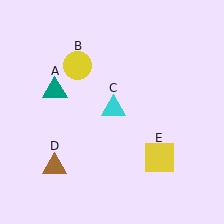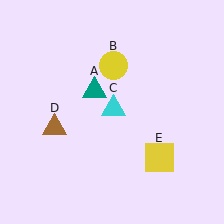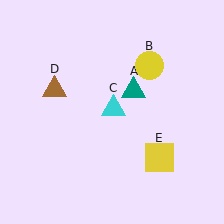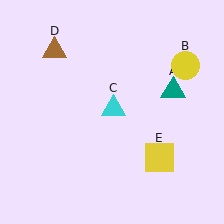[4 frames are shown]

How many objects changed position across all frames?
3 objects changed position: teal triangle (object A), yellow circle (object B), brown triangle (object D).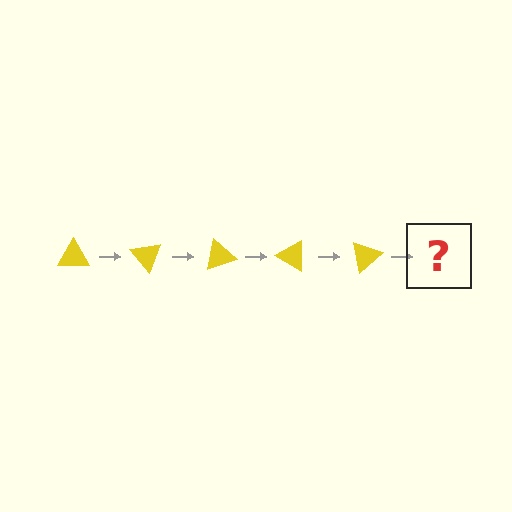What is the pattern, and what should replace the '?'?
The pattern is that the triangle rotates 50 degrees each step. The '?' should be a yellow triangle rotated 250 degrees.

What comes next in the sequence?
The next element should be a yellow triangle rotated 250 degrees.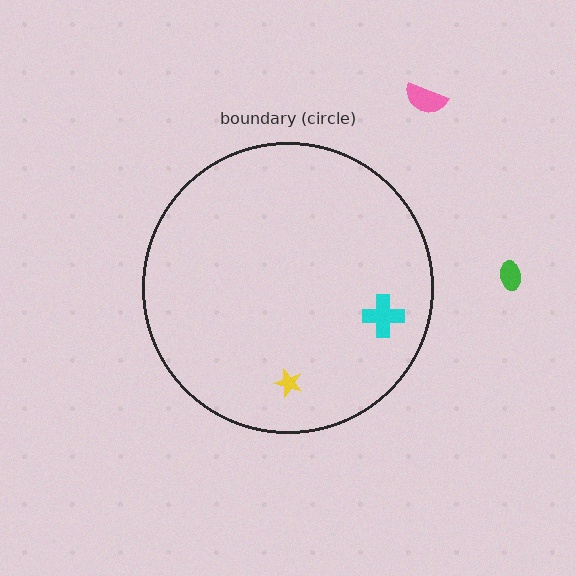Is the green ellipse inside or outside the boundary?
Outside.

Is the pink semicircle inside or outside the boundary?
Outside.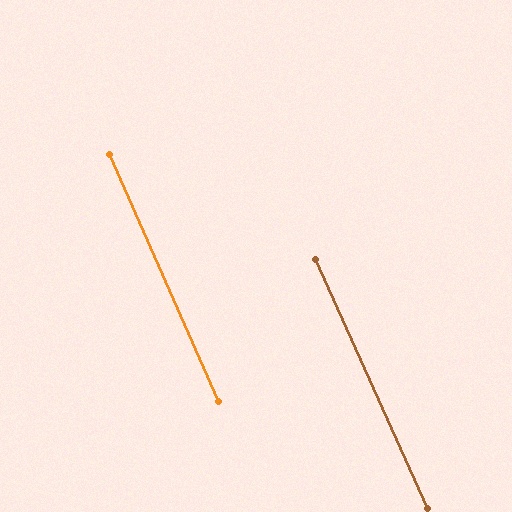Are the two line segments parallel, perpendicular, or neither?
Parallel — their directions differ by only 0.5°.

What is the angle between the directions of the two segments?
Approximately 0 degrees.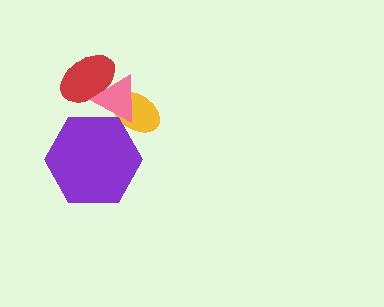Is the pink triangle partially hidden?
No, no other shape covers it.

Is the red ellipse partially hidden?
Yes, it is partially covered by another shape.